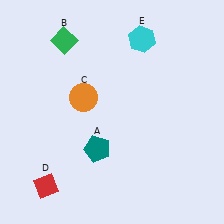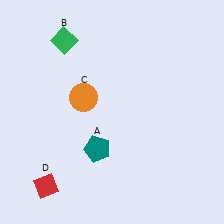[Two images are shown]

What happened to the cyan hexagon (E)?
The cyan hexagon (E) was removed in Image 2. It was in the top-right area of Image 1.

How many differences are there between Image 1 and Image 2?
There is 1 difference between the two images.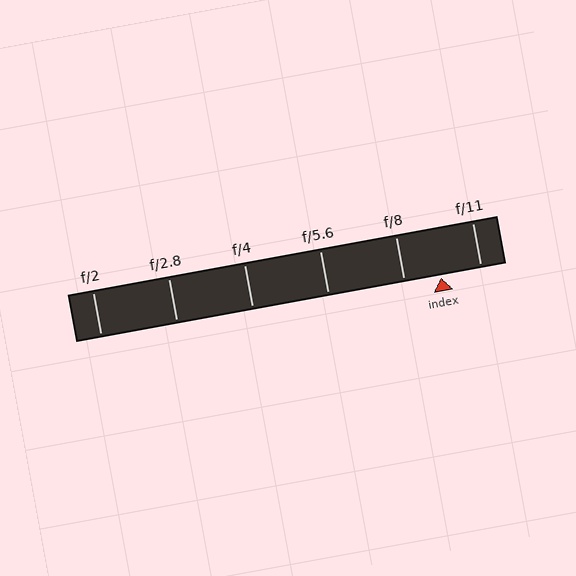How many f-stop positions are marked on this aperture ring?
There are 6 f-stop positions marked.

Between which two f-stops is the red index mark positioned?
The index mark is between f/8 and f/11.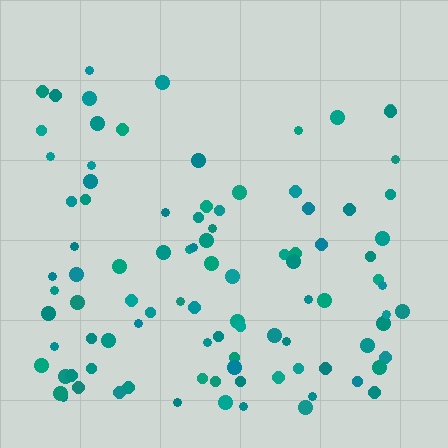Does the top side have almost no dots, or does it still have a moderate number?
Still a moderate number, just noticeably fewer than the bottom.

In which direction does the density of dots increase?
From top to bottom, with the bottom side densest.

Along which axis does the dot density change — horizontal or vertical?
Vertical.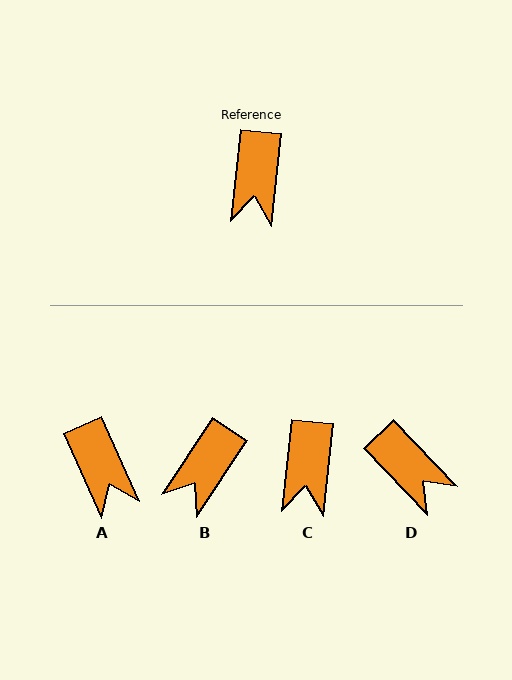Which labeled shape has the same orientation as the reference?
C.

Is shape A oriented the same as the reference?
No, it is off by about 30 degrees.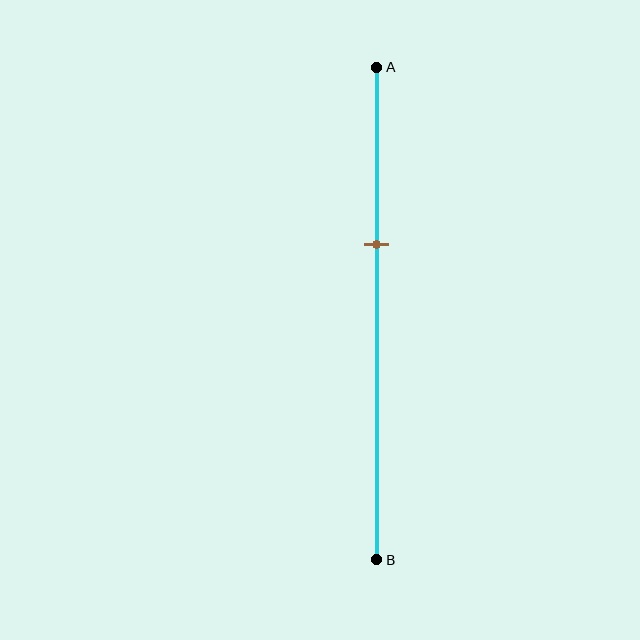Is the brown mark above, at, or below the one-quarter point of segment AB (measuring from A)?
The brown mark is below the one-quarter point of segment AB.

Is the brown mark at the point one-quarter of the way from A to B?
No, the mark is at about 35% from A, not at the 25% one-quarter point.